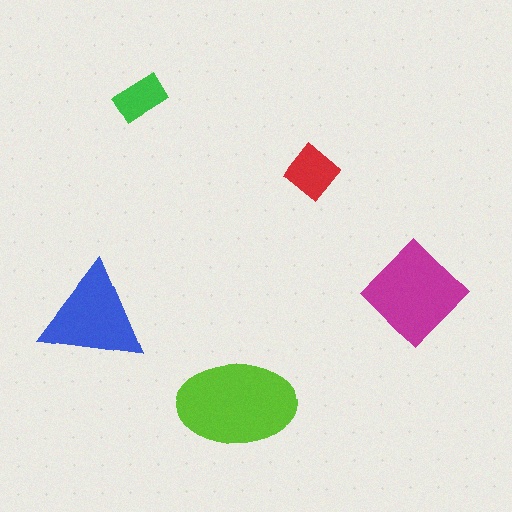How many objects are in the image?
There are 5 objects in the image.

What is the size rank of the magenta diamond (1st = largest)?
2nd.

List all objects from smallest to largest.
The green rectangle, the red diamond, the blue triangle, the magenta diamond, the lime ellipse.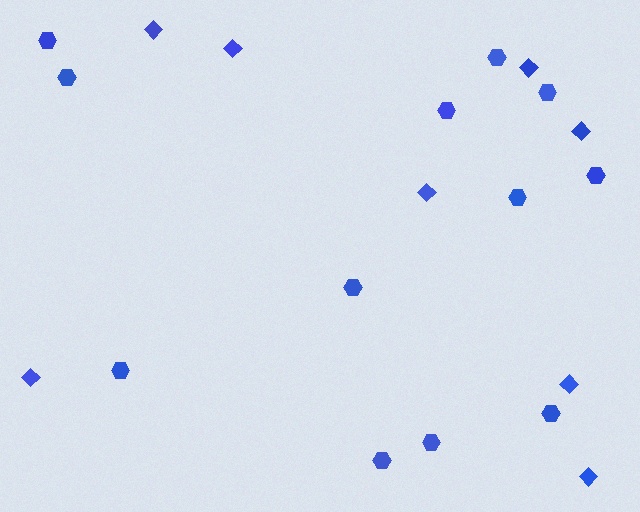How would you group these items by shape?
There are 2 groups: one group of hexagons (12) and one group of diamonds (8).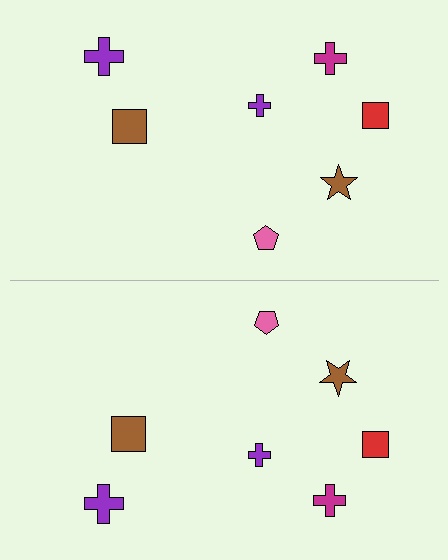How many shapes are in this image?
There are 14 shapes in this image.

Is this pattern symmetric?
Yes, this pattern has bilateral (reflection) symmetry.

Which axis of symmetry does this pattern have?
The pattern has a horizontal axis of symmetry running through the center of the image.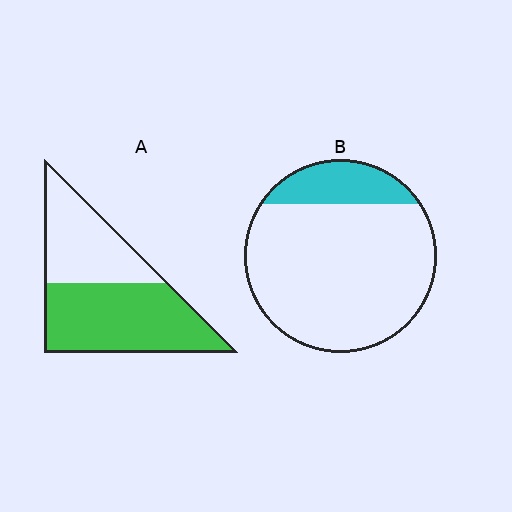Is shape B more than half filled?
No.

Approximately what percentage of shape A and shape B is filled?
A is approximately 60% and B is approximately 20%.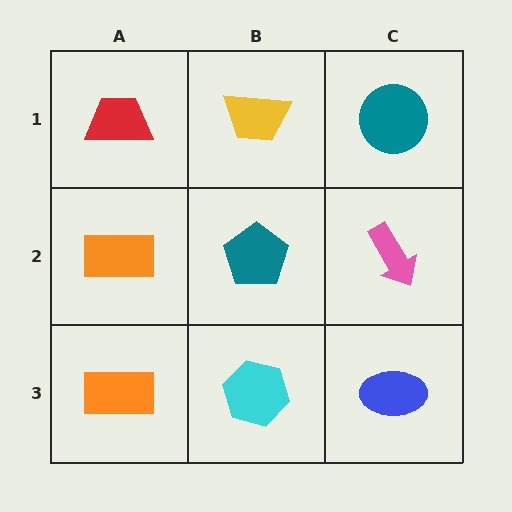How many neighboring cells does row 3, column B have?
3.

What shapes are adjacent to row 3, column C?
A pink arrow (row 2, column C), a cyan hexagon (row 3, column B).